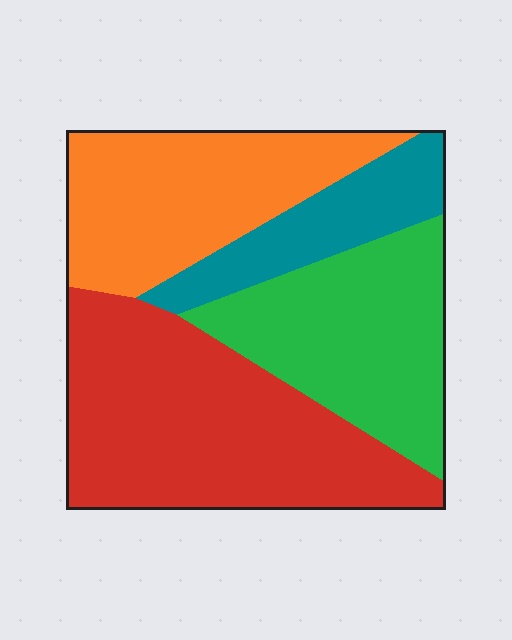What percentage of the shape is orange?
Orange takes up about one quarter (1/4) of the shape.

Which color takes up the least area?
Teal, at roughly 15%.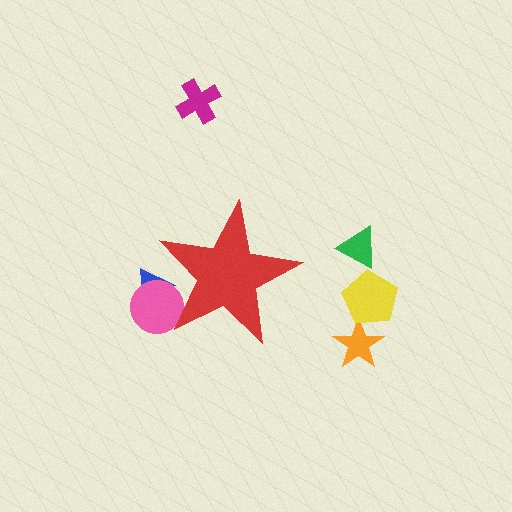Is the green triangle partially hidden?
No, the green triangle is fully visible.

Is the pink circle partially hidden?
Yes, the pink circle is partially hidden behind the red star.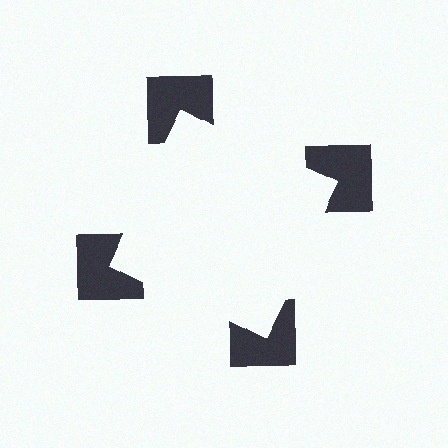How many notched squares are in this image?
There are 4 — one at each vertex of the illusory square.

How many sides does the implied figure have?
4 sides.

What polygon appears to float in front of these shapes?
An illusory square — its edges are inferred from the aligned wedge cuts in the notched squares, not physically drawn.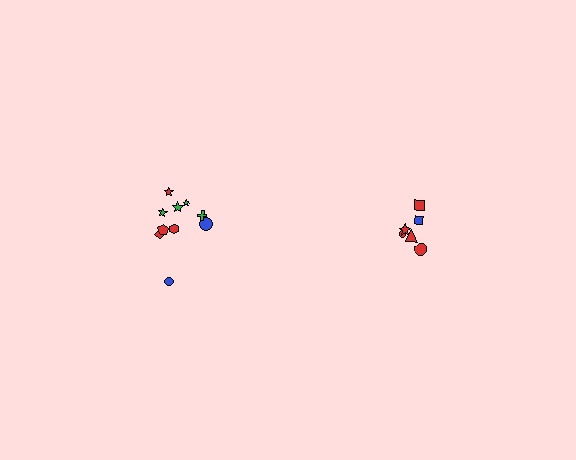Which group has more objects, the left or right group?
The left group.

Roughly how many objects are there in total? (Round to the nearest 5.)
Roughly 15 objects in total.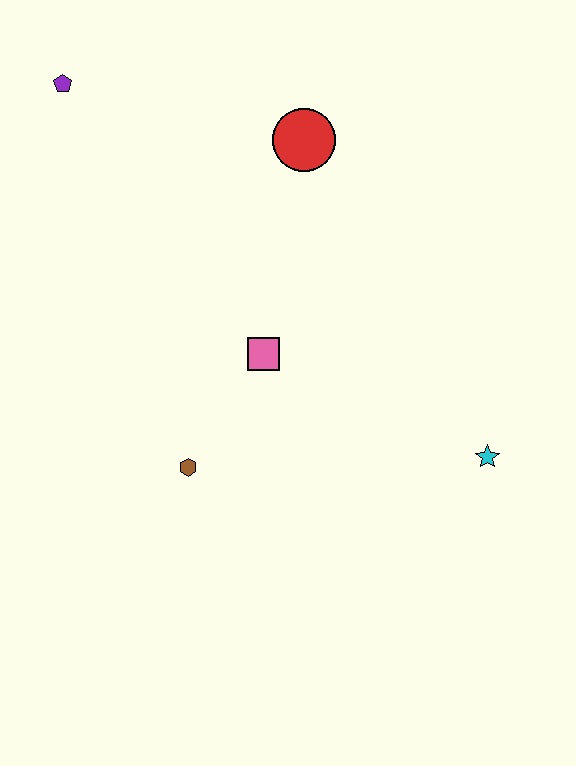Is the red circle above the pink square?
Yes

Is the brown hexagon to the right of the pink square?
No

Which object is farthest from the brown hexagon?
The purple pentagon is farthest from the brown hexagon.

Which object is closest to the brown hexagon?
The pink square is closest to the brown hexagon.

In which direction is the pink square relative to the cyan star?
The pink square is to the left of the cyan star.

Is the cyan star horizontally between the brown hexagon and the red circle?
No